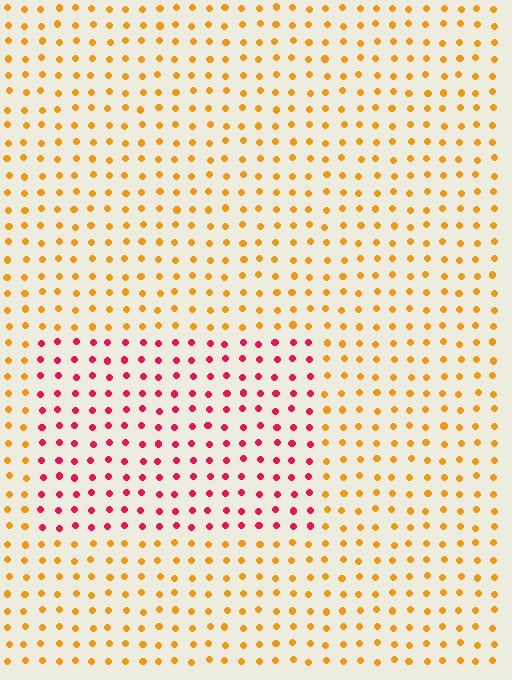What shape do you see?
I see a rectangle.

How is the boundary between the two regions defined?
The boundary is defined purely by a slight shift in hue (about 55 degrees). Spacing, size, and orientation are identical on both sides.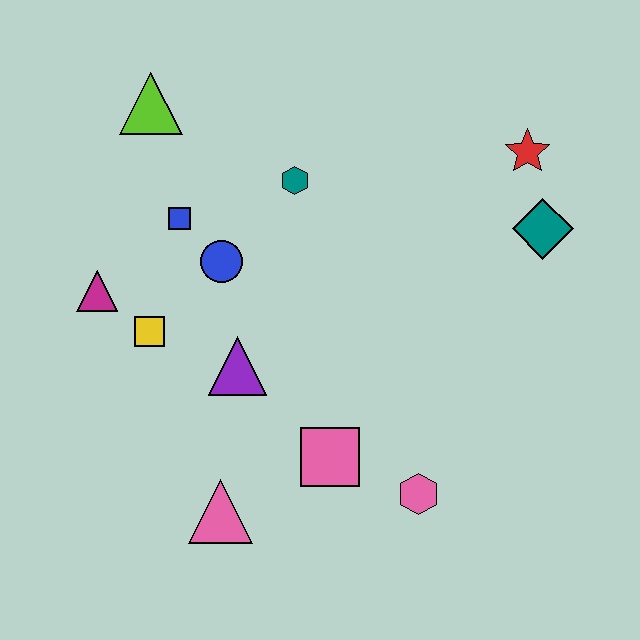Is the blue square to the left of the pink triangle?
Yes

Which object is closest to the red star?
The teal diamond is closest to the red star.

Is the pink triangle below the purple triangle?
Yes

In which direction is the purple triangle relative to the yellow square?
The purple triangle is to the right of the yellow square.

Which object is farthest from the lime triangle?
The pink hexagon is farthest from the lime triangle.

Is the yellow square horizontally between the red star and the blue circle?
No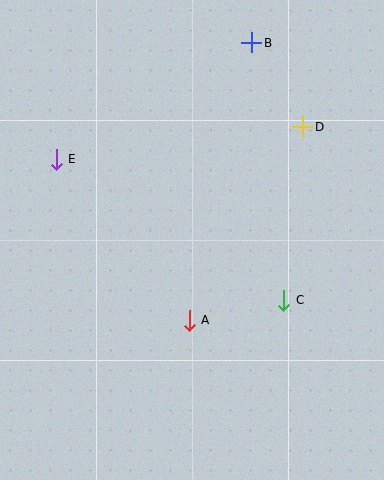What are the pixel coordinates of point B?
Point B is at (252, 43).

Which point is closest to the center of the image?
Point A at (189, 320) is closest to the center.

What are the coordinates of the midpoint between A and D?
The midpoint between A and D is at (246, 223).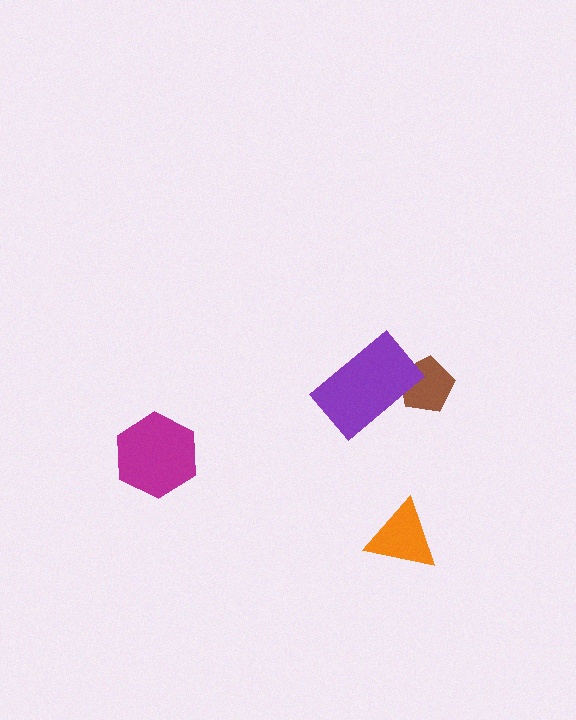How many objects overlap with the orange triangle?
0 objects overlap with the orange triangle.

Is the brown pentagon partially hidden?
Yes, it is partially covered by another shape.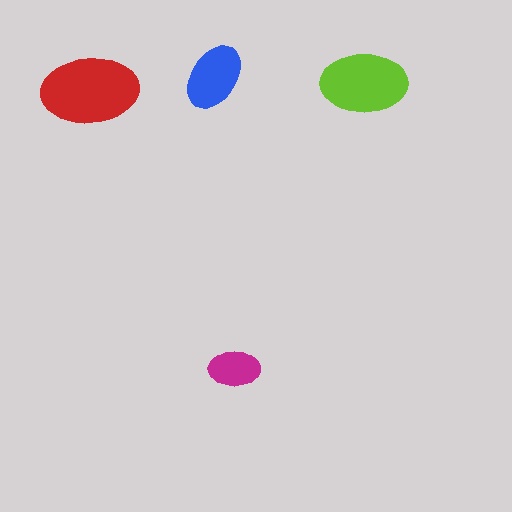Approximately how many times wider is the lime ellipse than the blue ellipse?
About 1.5 times wider.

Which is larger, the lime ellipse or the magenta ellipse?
The lime one.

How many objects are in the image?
There are 4 objects in the image.